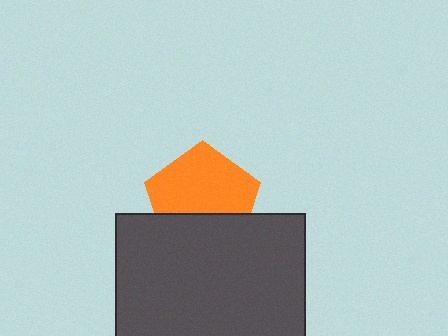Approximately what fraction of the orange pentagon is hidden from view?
Roughly 36% of the orange pentagon is hidden behind the dark gray rectangle.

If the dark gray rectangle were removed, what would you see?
You would see the complete orange pentagon.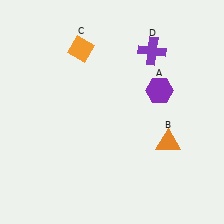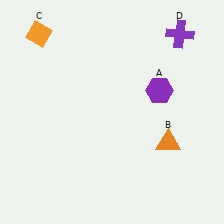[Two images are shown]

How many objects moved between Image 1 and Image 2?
2 objects moved between the two images.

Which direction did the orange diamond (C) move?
The orange diamond (C) moved left.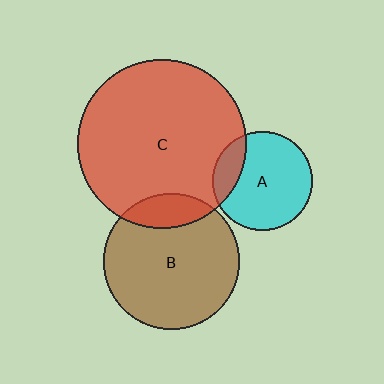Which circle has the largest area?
Circle C (red).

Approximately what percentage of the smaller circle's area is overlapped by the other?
Approximately 15%.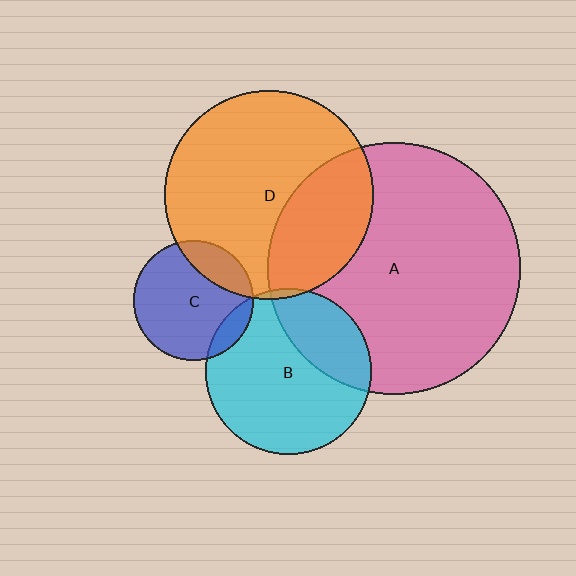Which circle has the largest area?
Circle A (pink).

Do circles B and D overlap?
Yes.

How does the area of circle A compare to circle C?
Approximately 4.4 times.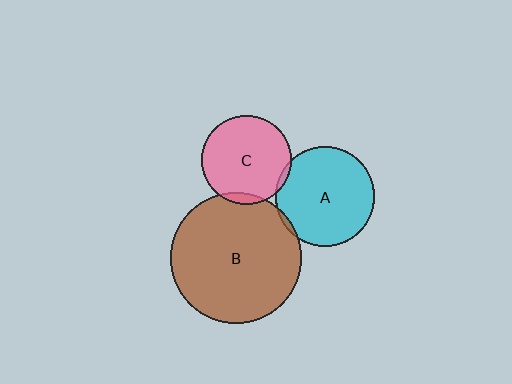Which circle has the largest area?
Circle B (brown).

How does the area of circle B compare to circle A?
Approximately 1.7 times.